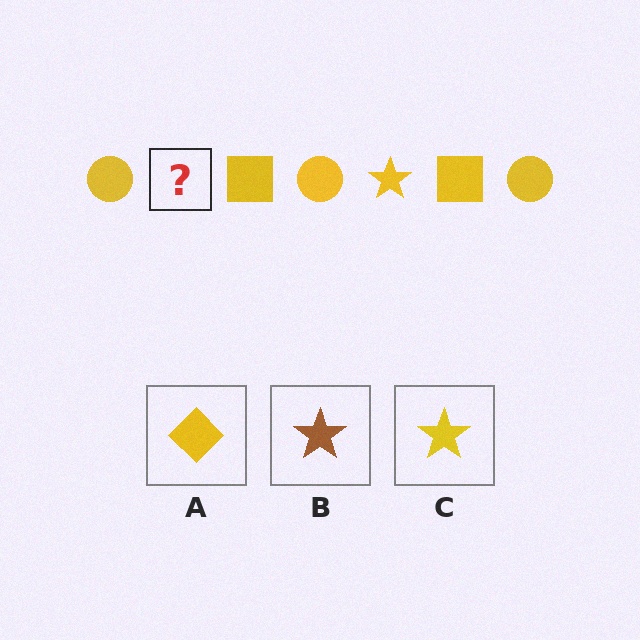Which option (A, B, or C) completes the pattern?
C.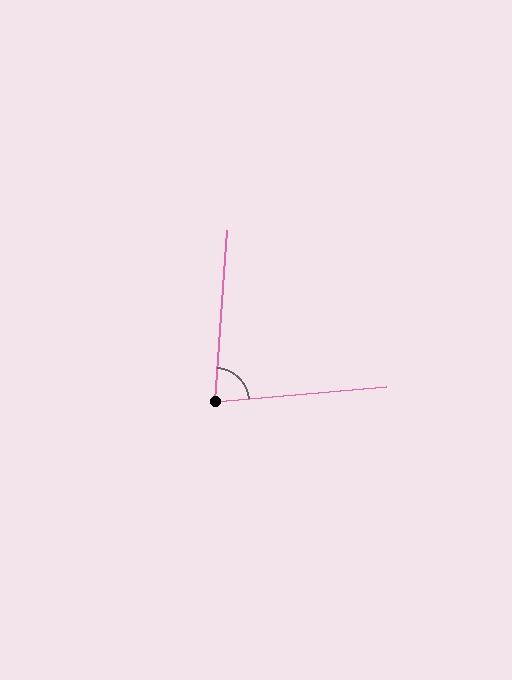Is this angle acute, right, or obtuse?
It is acute.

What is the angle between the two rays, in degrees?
Approximately 81 degrees.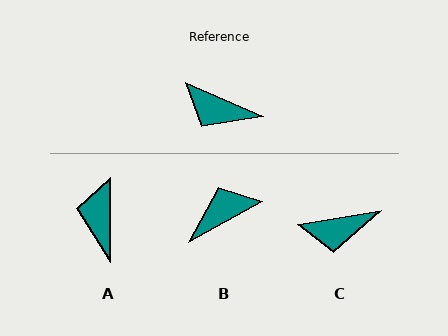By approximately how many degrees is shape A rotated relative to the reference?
Approximately 66 degrees clockwise.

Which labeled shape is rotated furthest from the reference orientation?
B, about 128 degrees away.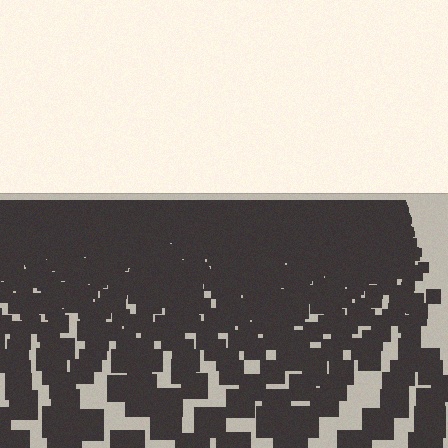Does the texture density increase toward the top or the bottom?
Density increases toward the top.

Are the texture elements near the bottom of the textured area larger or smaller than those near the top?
Larger. Near the bottom, elements are closer to the viewer and appear at a bigger on-screen size.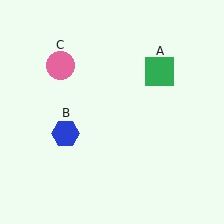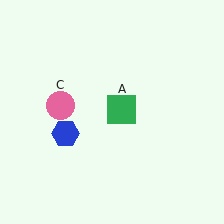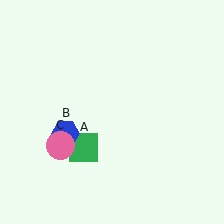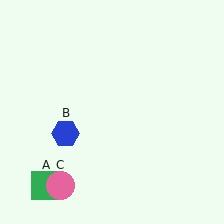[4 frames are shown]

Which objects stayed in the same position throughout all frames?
Blue hexagon (object B) remained stationary.